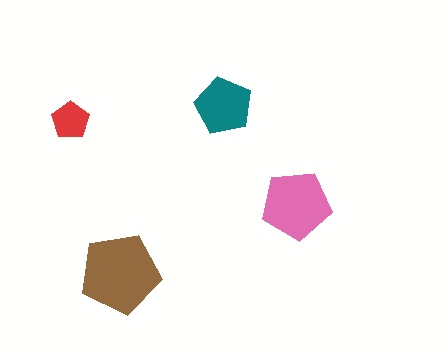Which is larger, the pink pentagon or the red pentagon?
The pink one.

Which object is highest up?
The teal pentagon is topmost.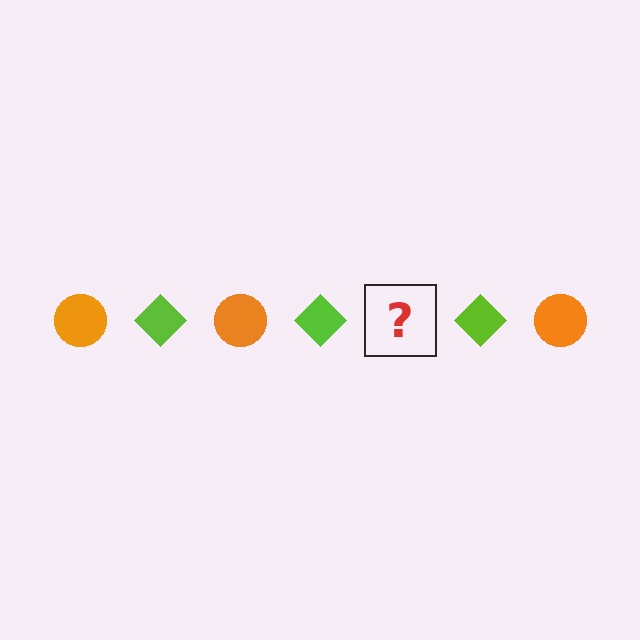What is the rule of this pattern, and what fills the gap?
The rule is that the pattern alternates between orange circle and lime diamond. The gap should be filled with an orange circle.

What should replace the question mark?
The question mark should be replaced with an orange circle.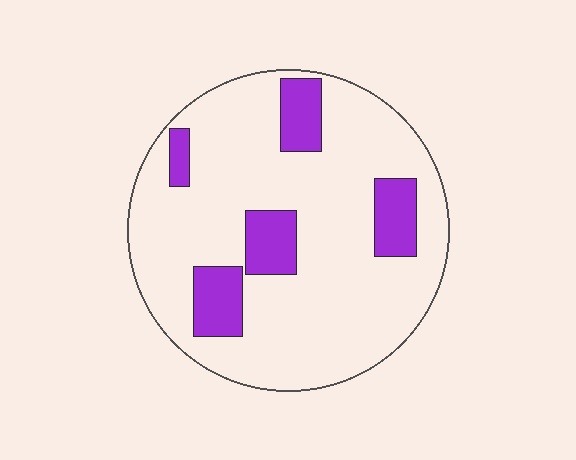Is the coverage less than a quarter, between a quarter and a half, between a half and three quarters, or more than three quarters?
Less than a quarter.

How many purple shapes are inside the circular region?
5.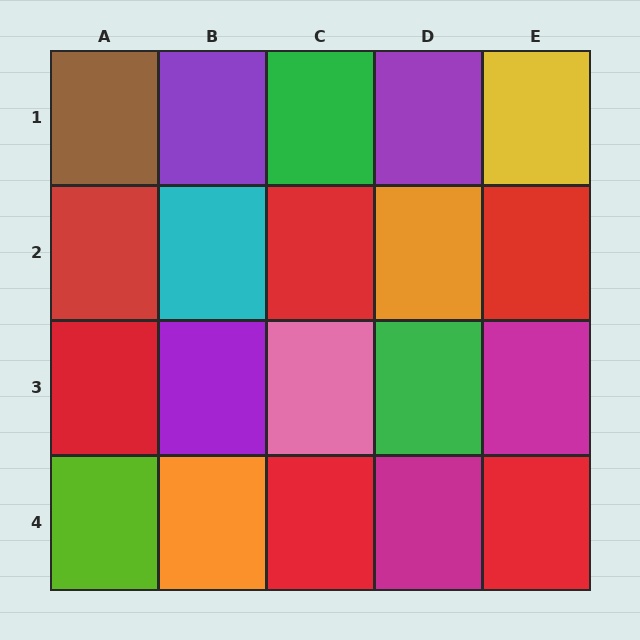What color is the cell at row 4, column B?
Orange.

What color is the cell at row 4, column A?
Lime.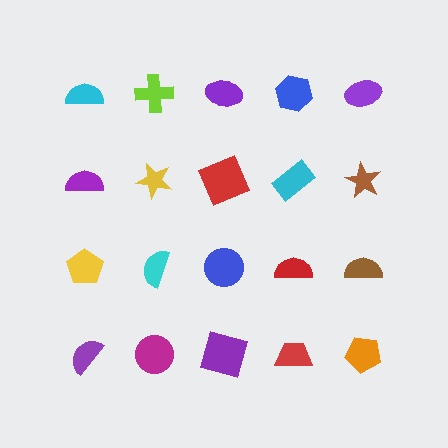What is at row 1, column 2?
A lime cross.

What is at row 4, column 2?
A magenta circle.